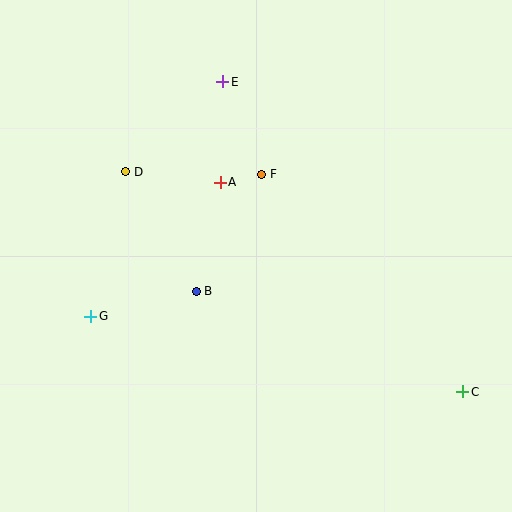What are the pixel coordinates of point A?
Point A is at (220, 182).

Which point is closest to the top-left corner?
Point D is closest to the top-left corner.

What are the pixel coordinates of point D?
Point D is at (126, 172).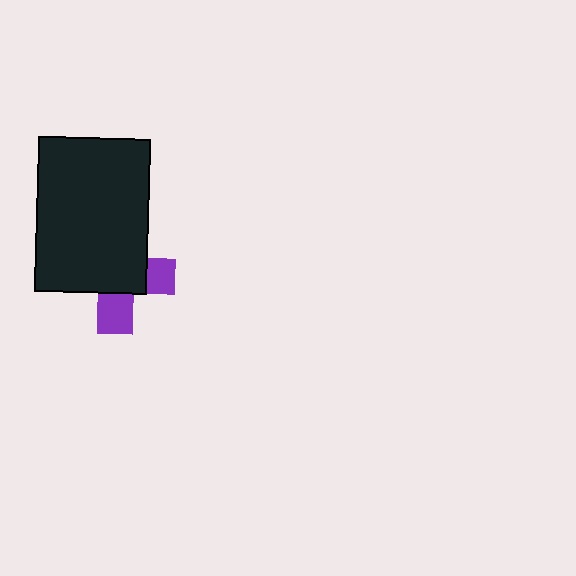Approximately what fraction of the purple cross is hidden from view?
Roughly 66% of the purple cross is hidden behind the black rectangle.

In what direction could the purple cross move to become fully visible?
The purple cross could move toward the lower-right. That would shift it out from behind the black rectangle entirely.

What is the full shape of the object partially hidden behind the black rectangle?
The partially hidden object is a purple cross.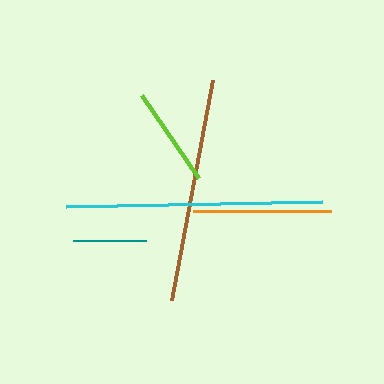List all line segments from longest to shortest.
From longest to shortest: cyan, brown, orange, lime, teal.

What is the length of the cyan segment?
The cyan segment is approximately 257 pixels long.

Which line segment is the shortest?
The teal line is the shortest at approximately 73 pixels.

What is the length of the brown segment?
The brown segment is approximately 224 pixels long.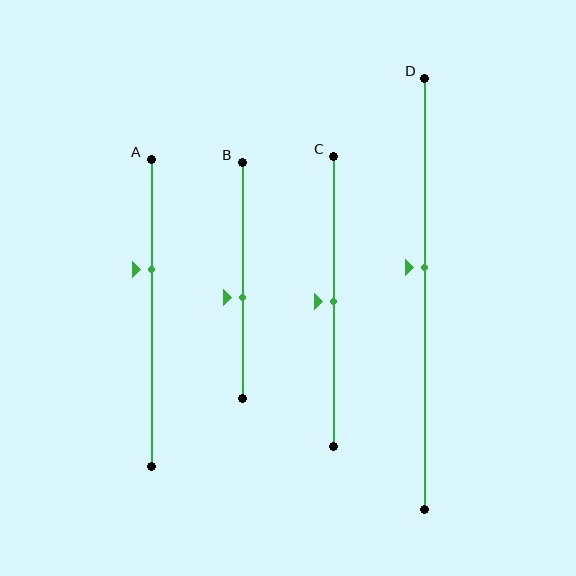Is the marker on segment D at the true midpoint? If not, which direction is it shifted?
No, the marker on segment D is shifted upward by about 6% of the segment length.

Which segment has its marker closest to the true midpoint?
Segment C has its marker closest to the true midpoint.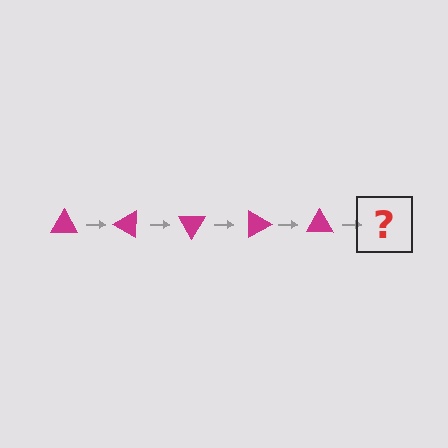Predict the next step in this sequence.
The next step is a magenta triangle rotated 150 degrees.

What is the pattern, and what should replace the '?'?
The pattern is that the triangle rotates 30 degrees each step. The '?' should be a magenta triangle rotated 150 degrees.